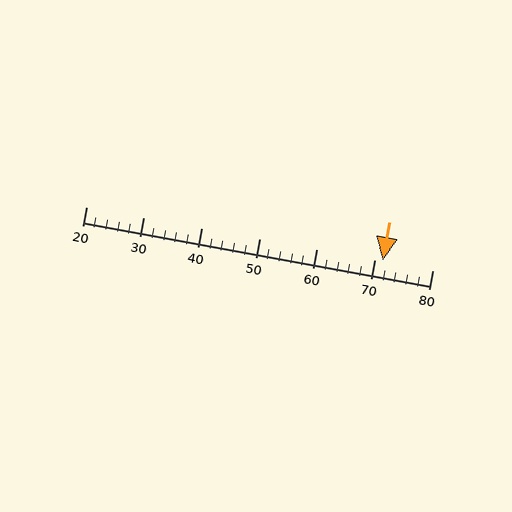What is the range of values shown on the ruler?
The ruler shows values from 20 to 80.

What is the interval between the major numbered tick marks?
The major tick marks are spaced 10 units apart.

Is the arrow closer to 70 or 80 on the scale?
The arrow is closer to 70.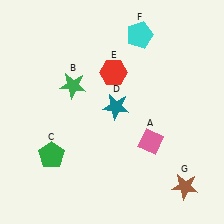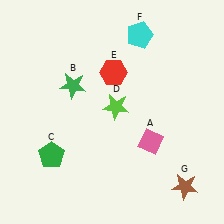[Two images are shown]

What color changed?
The star (D) changed from teal in Image 1 to lime in Image 2.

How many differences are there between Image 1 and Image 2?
There is 1 difference between the two images.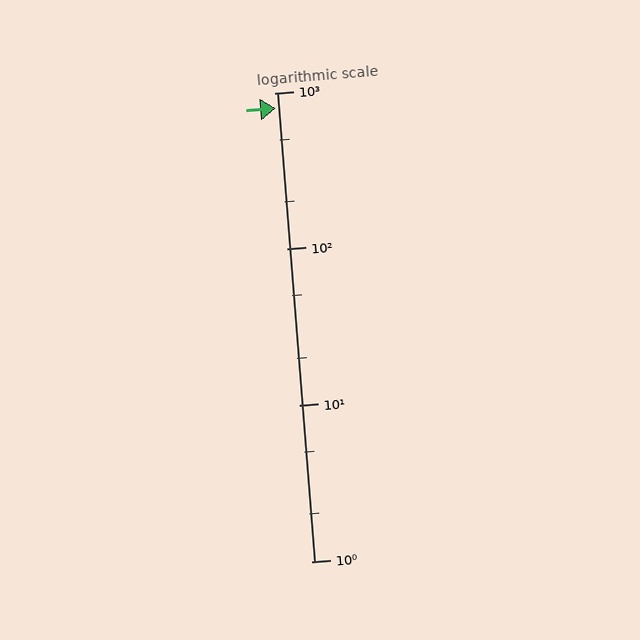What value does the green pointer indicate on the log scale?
The pointer indicates approximately 800.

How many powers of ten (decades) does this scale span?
The scale spans 3 decades, from 1 to 1000.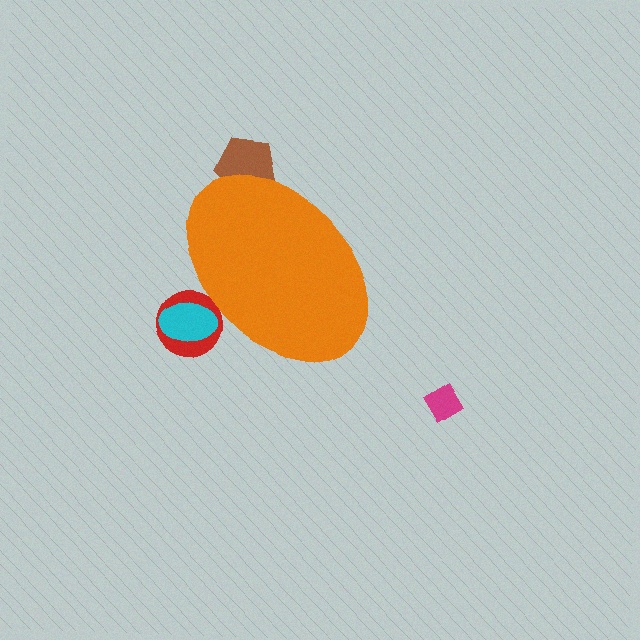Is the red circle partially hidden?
Yes, the red circle is partially hidden behind the orange ellipse.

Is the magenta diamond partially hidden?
No, the magenta diamond is fully visible.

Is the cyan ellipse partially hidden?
Yes, the cyan ellipse is partially hidden behind the orange ellipse.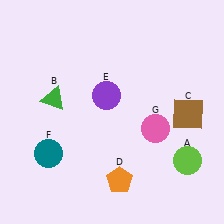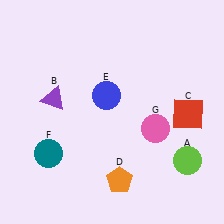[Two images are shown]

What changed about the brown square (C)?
In Image 1, C is brown. In Image 2, it changed to red.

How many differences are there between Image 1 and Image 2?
There are 3 differences between the two images.